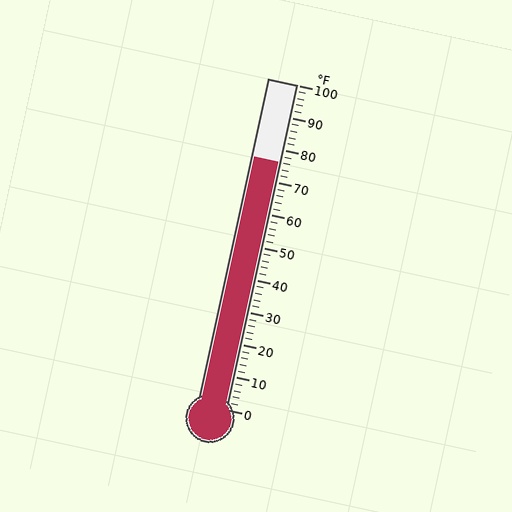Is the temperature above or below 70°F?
The temperature is above 70°F.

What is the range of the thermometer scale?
The thermometer scale ranges from 0°F to 100°F.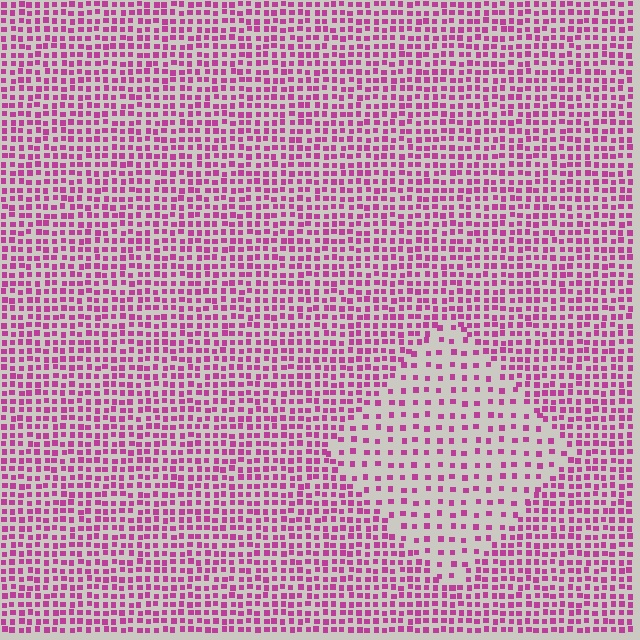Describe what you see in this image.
The image contains small magenta elements arranged at two different densities. A diamond-shaped region is visible where the elements are less densely packed than the surrounding area.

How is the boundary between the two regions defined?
The boundary is defined by a change in element density (approximately 2.2x ratio). All elements are the same color, size, and shape.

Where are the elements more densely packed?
The elements are more densely packed outside the diamond boundary.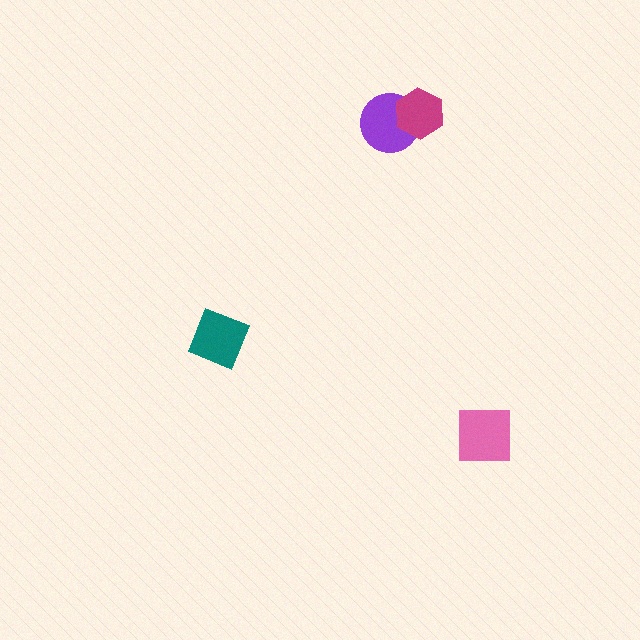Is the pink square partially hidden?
No, no other shape covers it.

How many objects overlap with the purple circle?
1 object overlaps with the purple circle.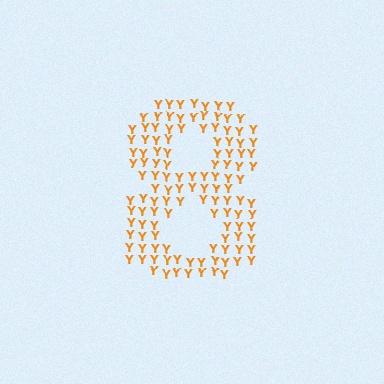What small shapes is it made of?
It is made of small letter Y's.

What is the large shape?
The large shape is the digit 8.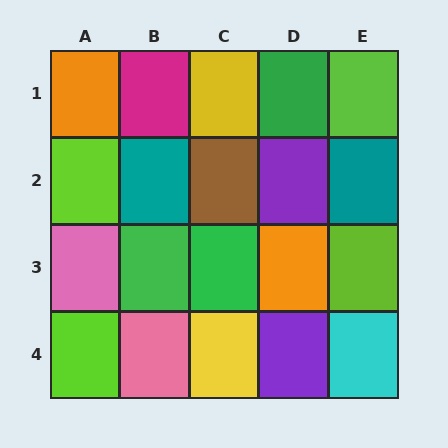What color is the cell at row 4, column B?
Pink.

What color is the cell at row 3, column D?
Orange.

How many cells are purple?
2 cells are purple.